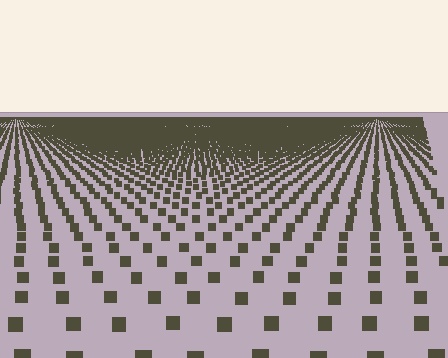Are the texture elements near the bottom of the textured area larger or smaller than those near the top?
Larger. Near the bottom, elements are closer to the viewer and appear at a bigger on-screen size.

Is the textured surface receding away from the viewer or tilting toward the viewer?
The surface is receding away from the viewer. Texture elements get smaller and denser toward the top.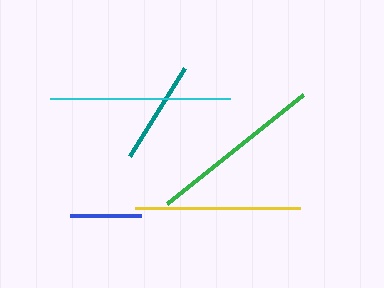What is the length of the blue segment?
The blue segment is approximately 71 pixels long.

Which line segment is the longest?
The cyan line is the longest at approximately 180 pixels.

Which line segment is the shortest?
The blue line is the shortest at approximately 71 pixels.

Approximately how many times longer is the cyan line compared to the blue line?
The cyan line is approximately 2.5 times the length of the blue line.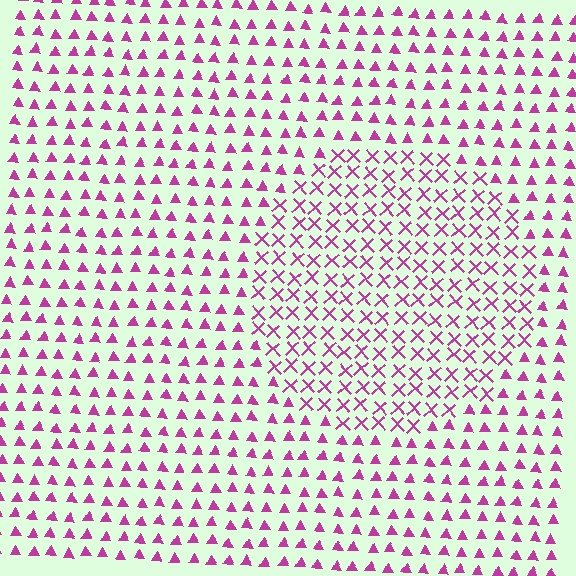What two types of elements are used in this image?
The image uses X marks inside the circle region and triangles outside it.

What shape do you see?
I see a circle.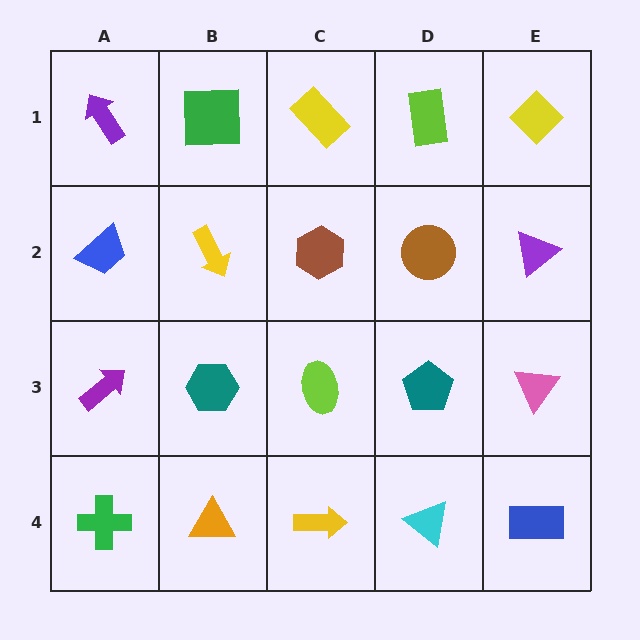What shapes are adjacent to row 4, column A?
A purple arrow (row 3, column A), an orange triangle (row 4, column B).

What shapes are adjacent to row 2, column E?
A yellow diamond (row 1, column E), a pink triangle (row 3, column E), a brown circle (row 2, column D).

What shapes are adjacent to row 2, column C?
A yellow rectangle (row 1, column C), a lime ellipse (row 3, column C), a yellow arrow (row 2, column B), a brown circle (row 2, column D).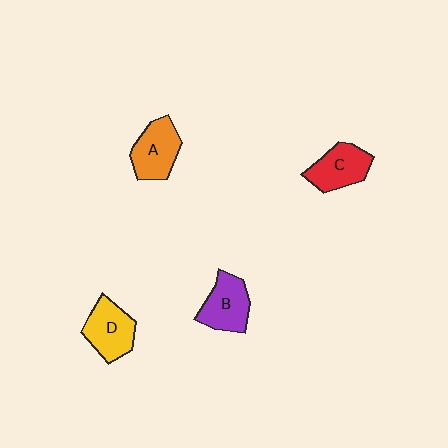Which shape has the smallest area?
Shape C (red).